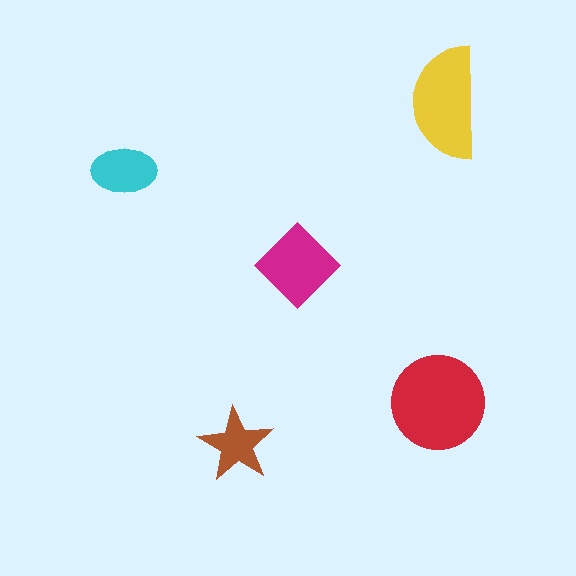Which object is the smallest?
The brown star.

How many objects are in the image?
There are 5 objects in the image.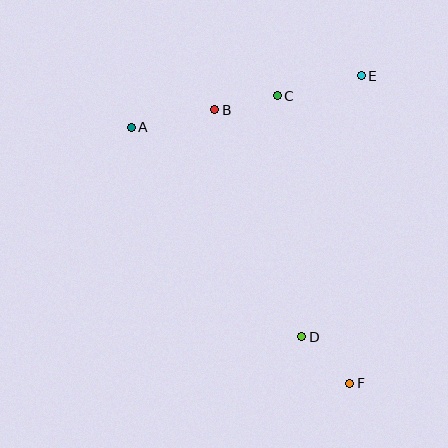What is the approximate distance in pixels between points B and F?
The distance between B and F is approximately 305 pixels.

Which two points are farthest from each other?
Points A and F are farthest from each other.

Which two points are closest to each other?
Points B and C are closest to each other.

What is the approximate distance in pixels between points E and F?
The distance between E and F is approximately 307 pixels.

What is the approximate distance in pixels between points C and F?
The distance between C and F is approximately 296 pixels.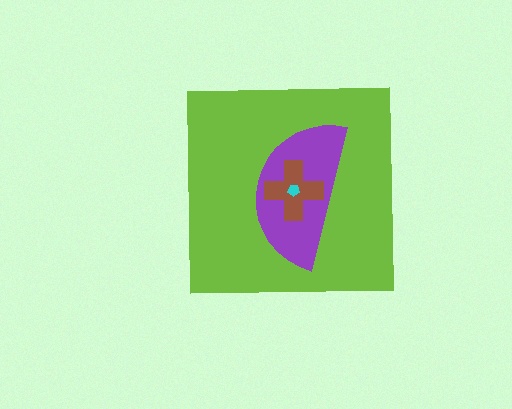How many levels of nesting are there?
4.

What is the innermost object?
The cyan pentagon.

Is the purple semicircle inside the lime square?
Yes.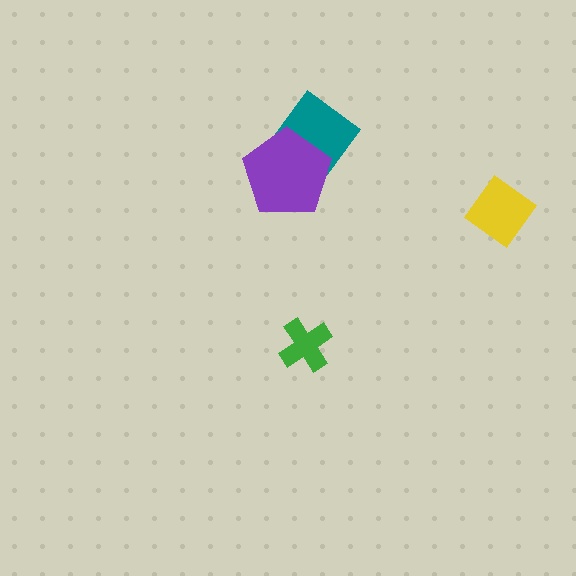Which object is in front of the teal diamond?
The purple pentagon is in front of the teal diamond.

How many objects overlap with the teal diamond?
1 object overlaps with the teal diamond.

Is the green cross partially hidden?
No, no other shape covers it.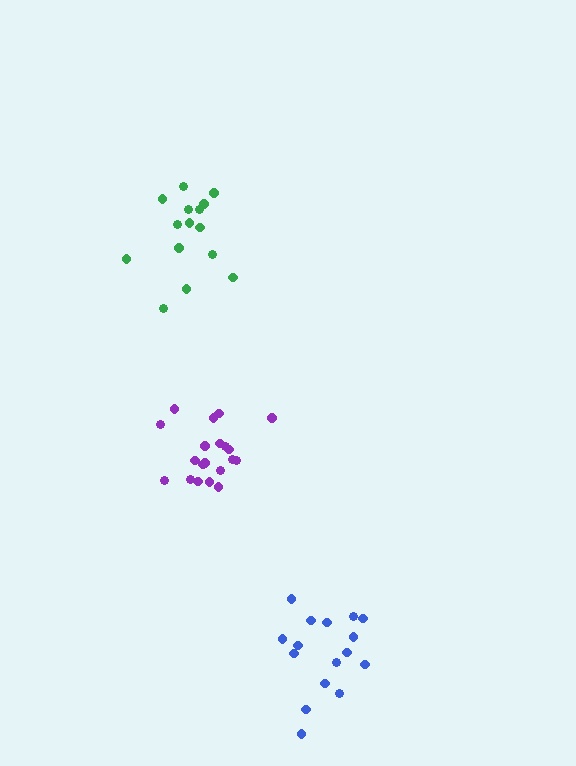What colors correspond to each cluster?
The clusters are colored: purple, green, blue.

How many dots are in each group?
Group 1: 20 dots, Group 2: 15 dots, Group 3: 16 dots (51 total).